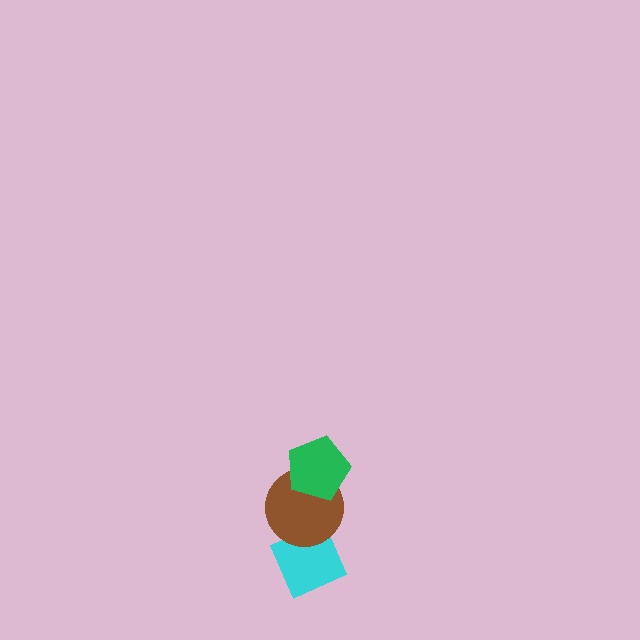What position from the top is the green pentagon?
The green pentagon is 1st from the top.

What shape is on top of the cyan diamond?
The brown circle is on top of the cyan diamond.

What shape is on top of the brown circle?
The green pentagon is on top of the brown circle.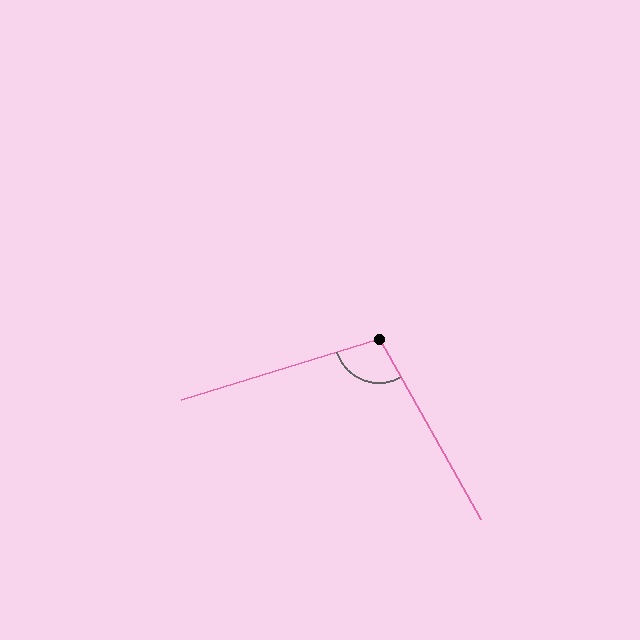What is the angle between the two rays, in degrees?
Approximately 102 degrees.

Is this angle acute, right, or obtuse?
It is obtuse.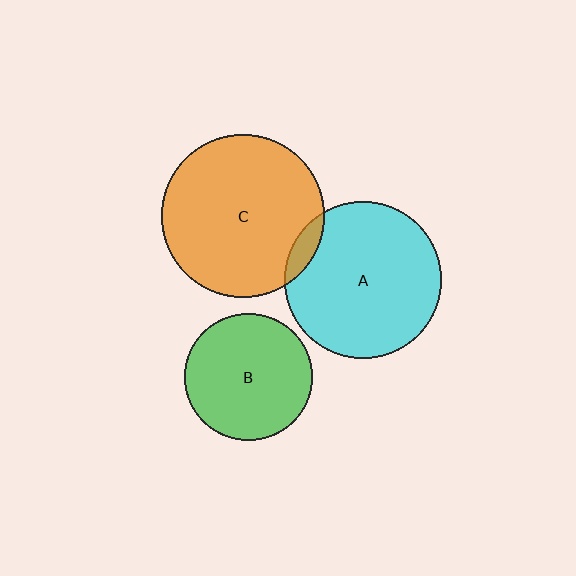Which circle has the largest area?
Circle C (orange).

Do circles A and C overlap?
Yes.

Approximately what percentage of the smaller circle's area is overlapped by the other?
Approximately 5%.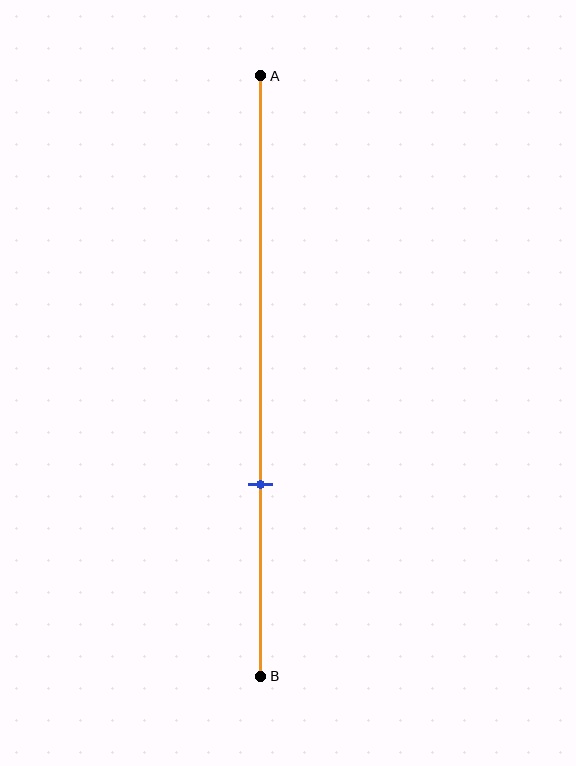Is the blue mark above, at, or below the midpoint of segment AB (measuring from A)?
The blue mark is below the midpoint of segment AB.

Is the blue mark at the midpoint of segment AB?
No, the mark is at about 70% from A, not at the 50% midpoint.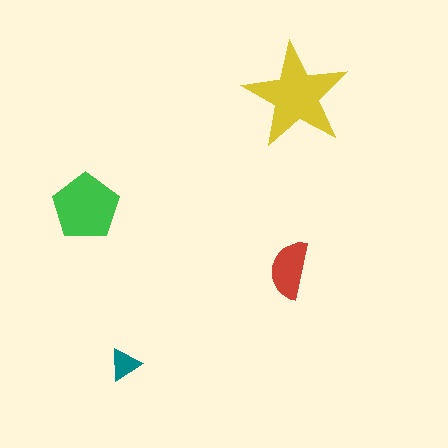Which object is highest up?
The yellow star is topmost.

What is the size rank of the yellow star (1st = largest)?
1st.